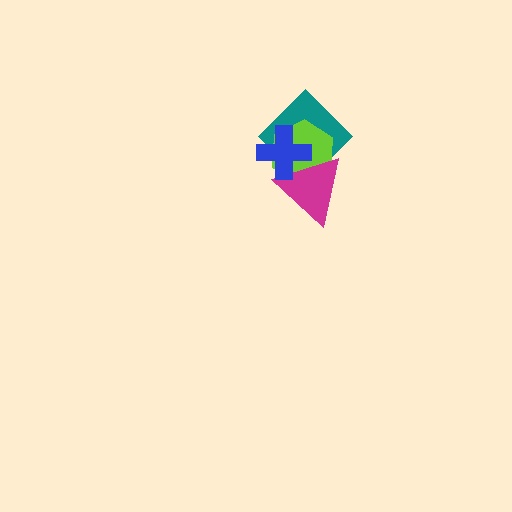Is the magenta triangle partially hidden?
Yes, it is partially covered by another shape.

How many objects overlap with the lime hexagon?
3 objects overlap with the lime hexagon.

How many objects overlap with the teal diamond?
3 objects overlap with the teal diamond.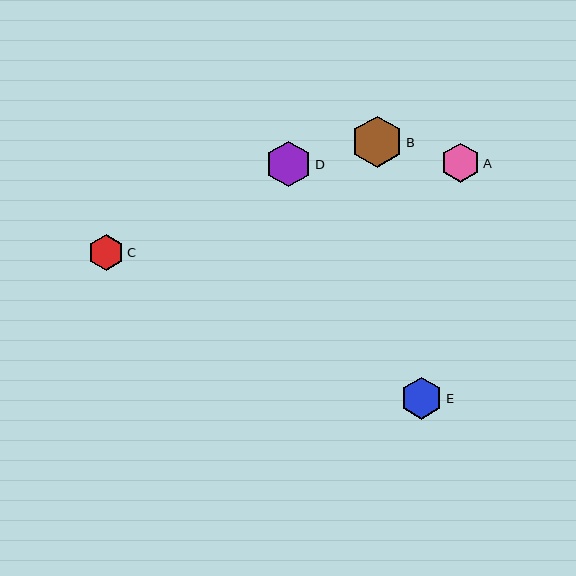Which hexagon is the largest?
Hexagon B is the largest with a size of approximately 52 pixels.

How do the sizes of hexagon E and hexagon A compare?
Hexagon E and hexagon A are approximately the same size.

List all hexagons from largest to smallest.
From largest to smallest: B, D, E, A, C.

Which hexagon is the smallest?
Hexagon C is the smallest with a size of approximately 36 pixels.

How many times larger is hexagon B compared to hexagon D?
Hexagon B is approximately 1.1 times the size of hexagon D.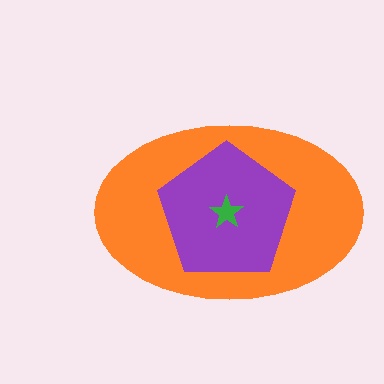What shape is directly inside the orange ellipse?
The purple pentagon.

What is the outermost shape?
The orange ellipse.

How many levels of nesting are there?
3.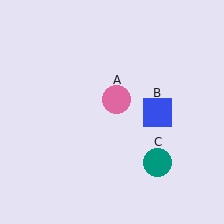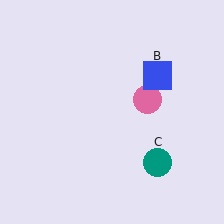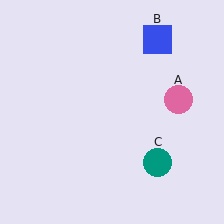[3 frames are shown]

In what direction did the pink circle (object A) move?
The pink circle (object A) moved right.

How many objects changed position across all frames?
2 objects changed position: pink circle (object A), blue square (object B).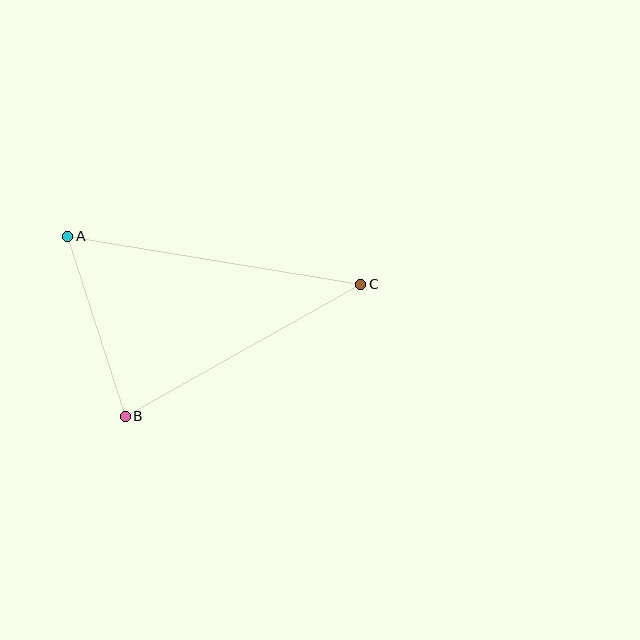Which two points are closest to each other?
Points A and B are closest to each other.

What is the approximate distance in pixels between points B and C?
The distance between B and C is approximately 270 pixels.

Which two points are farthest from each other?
Points A and C are farthest from each other.